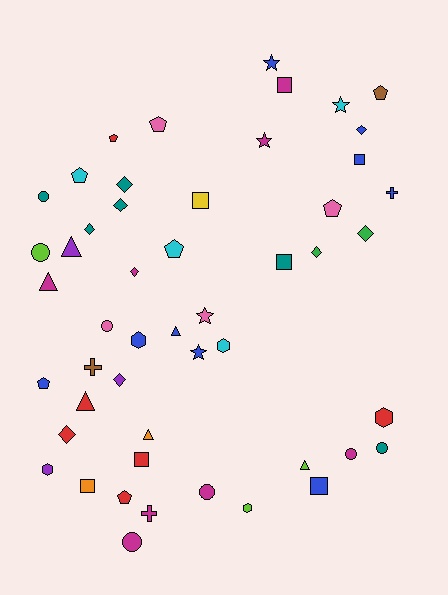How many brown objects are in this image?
There are 2 brown objects.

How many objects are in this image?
There are 50 objects.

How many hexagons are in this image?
There are 5 hexagons.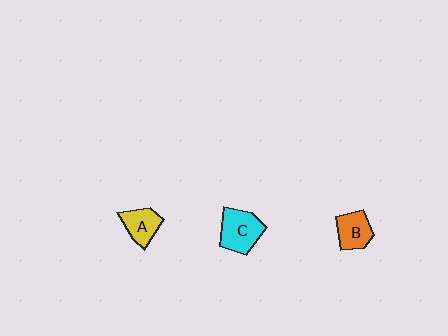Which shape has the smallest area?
Shape A (yellow).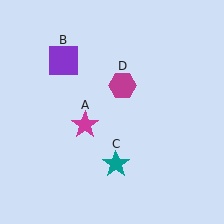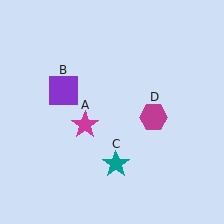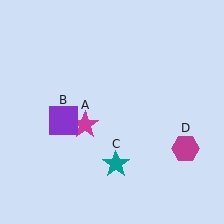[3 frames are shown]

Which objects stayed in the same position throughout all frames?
Magenta star (object A) and teal star (object C) remained stationary.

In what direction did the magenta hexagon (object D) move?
The magenta hexagon (object D) moved down and to the right.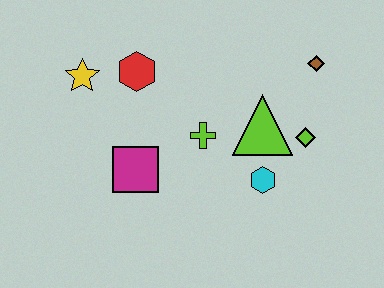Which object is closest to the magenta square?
The lime cross is closest to the magenta square.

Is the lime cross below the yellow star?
Yes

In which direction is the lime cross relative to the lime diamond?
The lime cross is to the left of the lime diamond.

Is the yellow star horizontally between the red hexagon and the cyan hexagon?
No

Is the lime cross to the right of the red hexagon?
Yes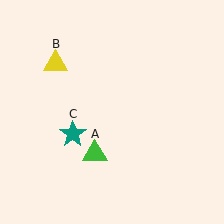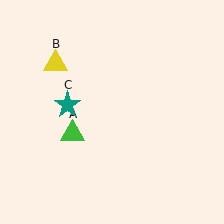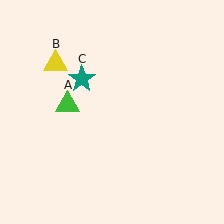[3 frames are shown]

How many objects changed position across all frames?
2 objects changed position: green triangle (object A), teal star (object C).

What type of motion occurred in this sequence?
The green triangle (object A), teal star (object C) rotated clockwise around the center of the scene.